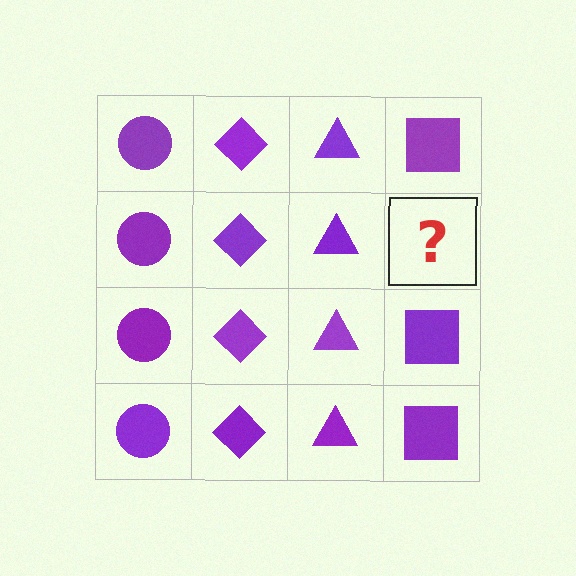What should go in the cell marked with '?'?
The missing cell should contain a purple square.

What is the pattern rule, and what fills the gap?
The rule is that each column has a consistent shape. The gap should be filled with a purple square.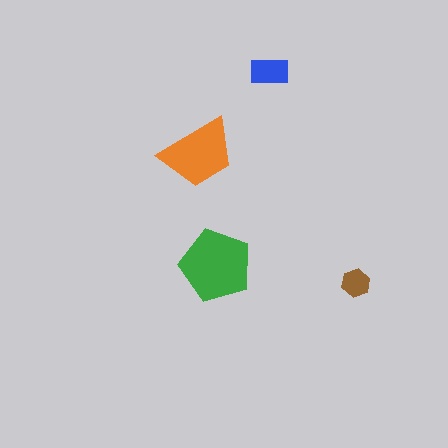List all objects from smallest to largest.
The brown hexagon, the blue rectangle, the orange trapezoid, the green pentagon.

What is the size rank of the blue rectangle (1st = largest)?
3rd.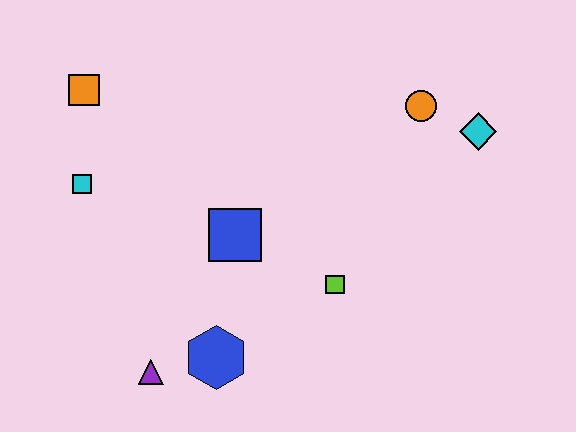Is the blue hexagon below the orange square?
Yes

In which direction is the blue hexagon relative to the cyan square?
The blue hexagon is below the cyan square.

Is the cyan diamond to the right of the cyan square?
Yes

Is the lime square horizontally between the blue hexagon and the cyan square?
No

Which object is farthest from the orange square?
The cyan diamond is farthest from the orange square.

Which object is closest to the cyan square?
The orange square is closest to the cyan square.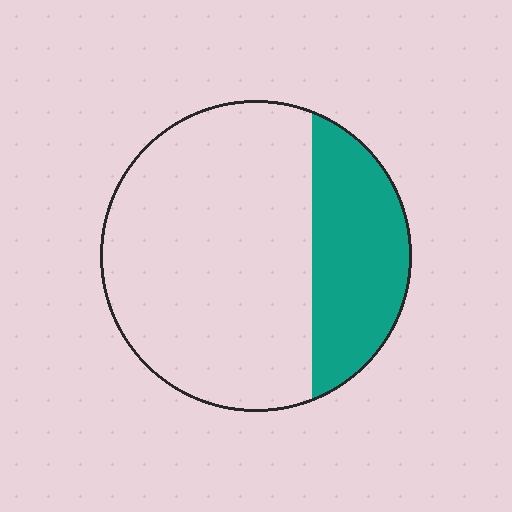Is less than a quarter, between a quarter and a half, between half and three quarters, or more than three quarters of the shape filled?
Between a quarter and a half.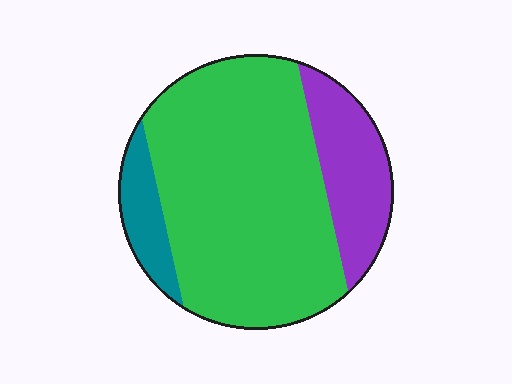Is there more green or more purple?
Green.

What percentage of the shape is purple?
Purple takes up about one fifth (1/5) of the shape.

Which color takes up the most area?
Green, at roughly 70%.